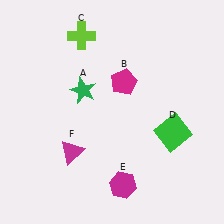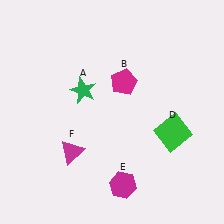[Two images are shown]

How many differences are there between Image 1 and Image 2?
There is 1 difference between the two images.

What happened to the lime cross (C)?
The lime cross (C) was removed in Image 2. It was in the top-left area of Image 1.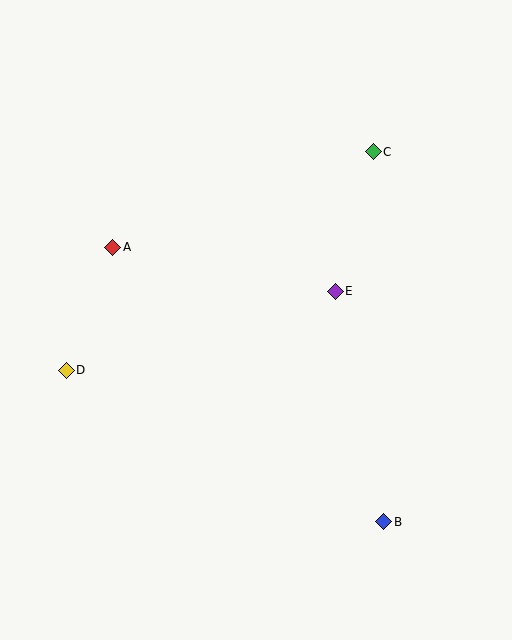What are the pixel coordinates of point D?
Point D is at (66, 370).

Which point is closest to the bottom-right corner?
Point B is closest to the bottom-right corner.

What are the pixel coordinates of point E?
Point E is at (335, 291).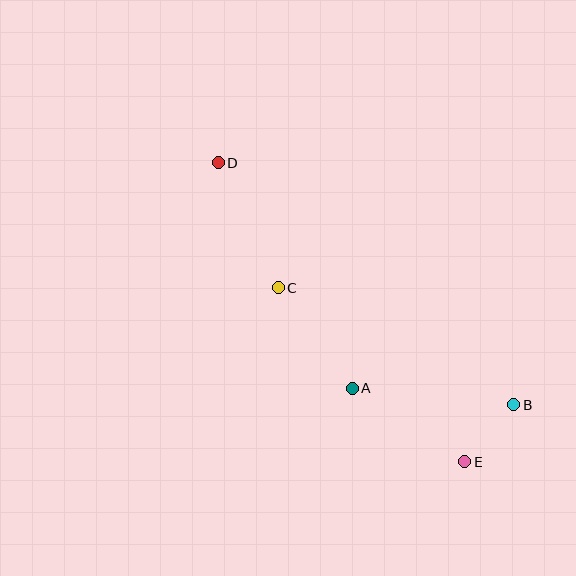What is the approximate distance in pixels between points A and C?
The distance between A and C is approximately 125 pixels.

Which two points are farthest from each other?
Points D and E are farthest from each other.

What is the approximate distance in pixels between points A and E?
The distance between A and E is approximately 135 pixels.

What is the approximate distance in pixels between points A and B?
The distance between A and B is approximately 162 pixels.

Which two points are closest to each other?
Points B and E are closest to each other.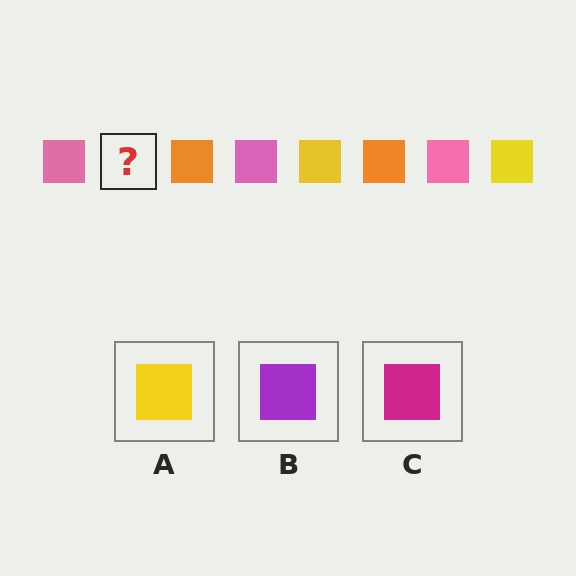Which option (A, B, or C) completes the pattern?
A.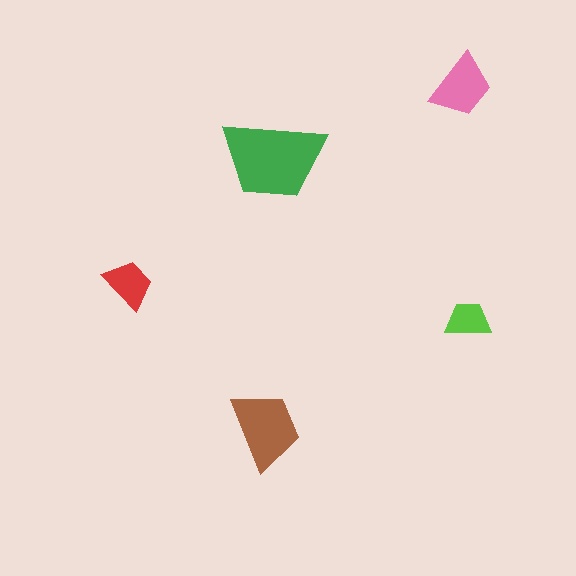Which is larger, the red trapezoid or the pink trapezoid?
The pink one.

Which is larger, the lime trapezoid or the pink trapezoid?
The pink one.